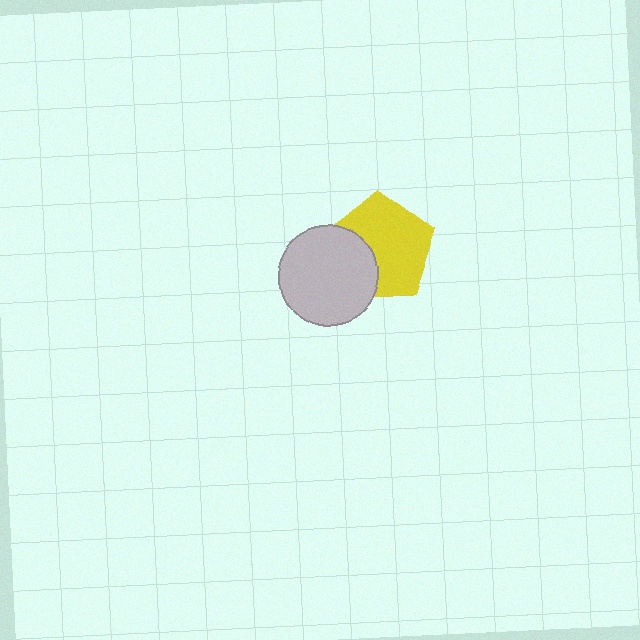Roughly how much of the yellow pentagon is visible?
Most of it is visible (roughly 68%).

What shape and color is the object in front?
The object in front is a light gray circle.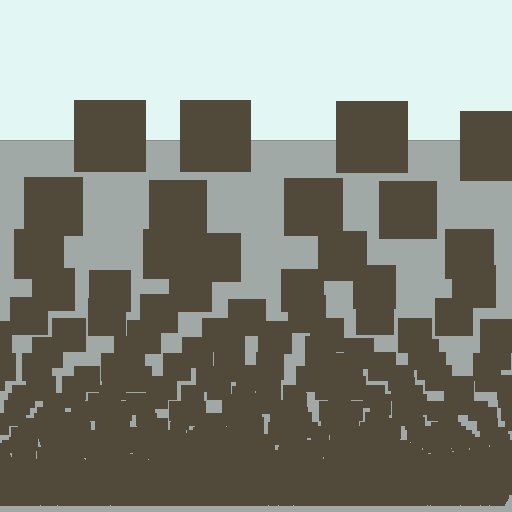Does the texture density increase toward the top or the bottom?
Density increases toward the bottom.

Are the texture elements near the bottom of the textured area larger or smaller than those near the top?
Smaller. The gradient is inverted — elements near the bottom are smaller and denser.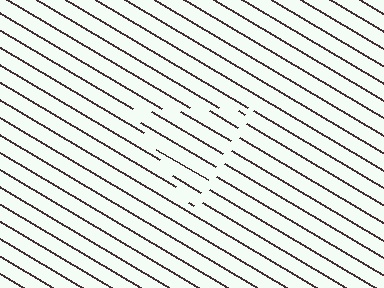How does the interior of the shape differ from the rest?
The interior of the shape contains the same grating, shifted by half a period — the contour is defined by the phase discontinuity where line-ends from the inner and outer gratings abut.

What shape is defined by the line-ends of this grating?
An illusory triangle. The interior of the shape contains the same grating, shifted by half a period — the contour is defined by the phase discontinuity where line-ends from the inner and outer gratings abut.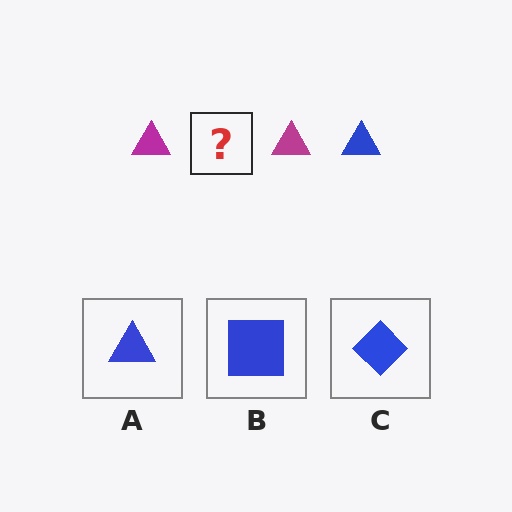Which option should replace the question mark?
Option A.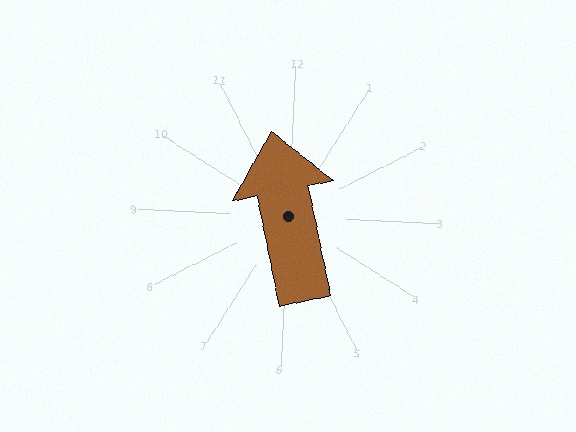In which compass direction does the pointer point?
North.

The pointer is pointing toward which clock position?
Roughly 12 o'clock.